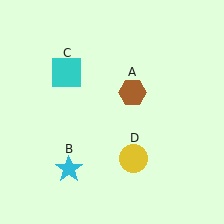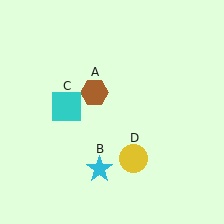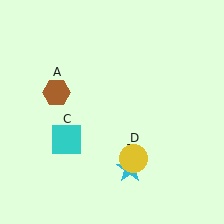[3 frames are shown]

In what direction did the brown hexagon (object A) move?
The brown hexagon (object A) moved left.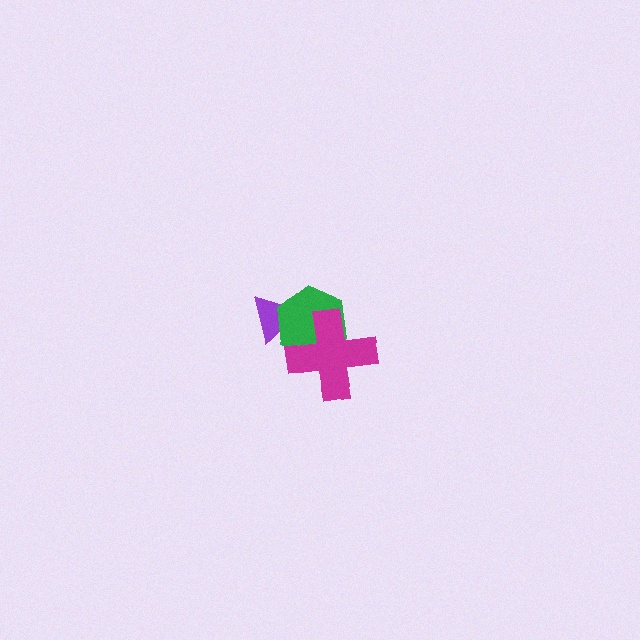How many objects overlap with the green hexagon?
2 objects overlap with the green hexagon.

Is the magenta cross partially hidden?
No, no other shape covers it.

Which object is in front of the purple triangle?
The green hexagon is in front of the purple triangle.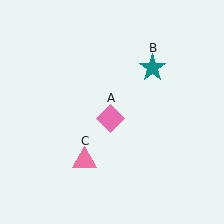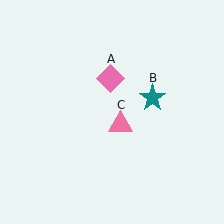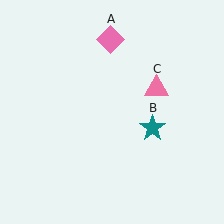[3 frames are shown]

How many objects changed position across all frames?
3 objects changed position: pink diamond (object A), teal star (object B), pink triangle (object C).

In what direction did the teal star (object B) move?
The teal star (object B) moved down.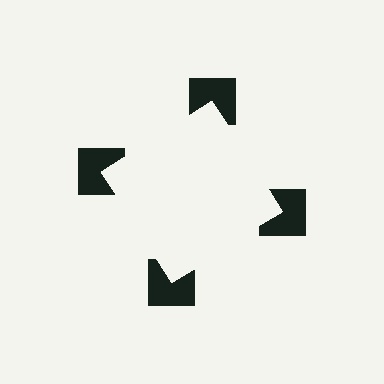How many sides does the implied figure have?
4 sides.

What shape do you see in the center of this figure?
An illusory square — its edges are inferred from the aligned wedge cuts in the notched squares, not physically drawn.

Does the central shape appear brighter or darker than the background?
It typically appears slightly brighter than the background, even though no actual brightness change is drawn.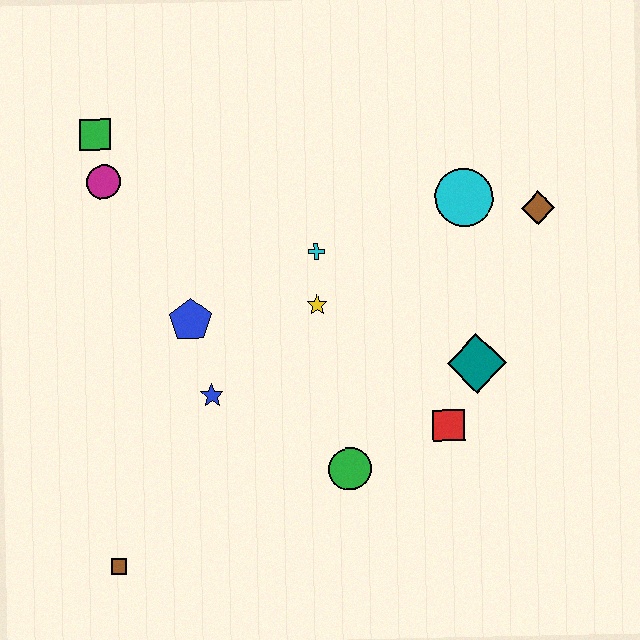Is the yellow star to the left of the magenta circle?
No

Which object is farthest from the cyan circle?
The brown square is farthest from the cyan circle.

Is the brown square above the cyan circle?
No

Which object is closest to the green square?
The magenta circle is closest to the green square.